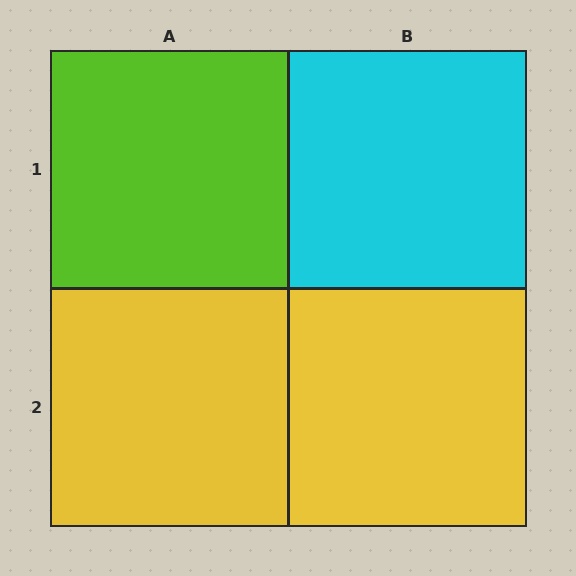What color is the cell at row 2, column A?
Yellow.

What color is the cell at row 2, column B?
Yellow.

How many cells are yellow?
2 cells are yellow.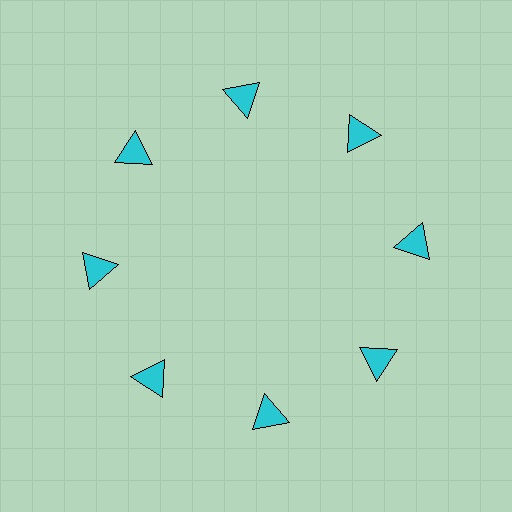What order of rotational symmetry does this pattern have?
This pattern has 8-fold rotational symmetry.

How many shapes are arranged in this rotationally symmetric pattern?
There are 8 shapes, arranged in 8 groups of 1.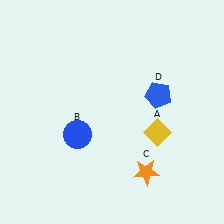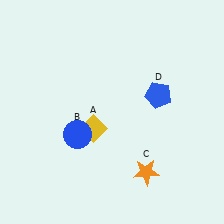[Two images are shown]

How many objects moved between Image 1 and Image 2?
1 object moved between the two images.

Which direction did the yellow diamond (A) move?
The yellow diamond (A) moved left.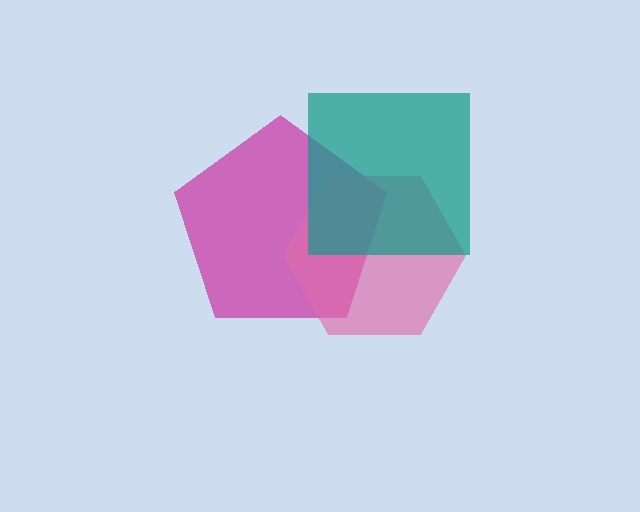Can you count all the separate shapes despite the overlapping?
Yes, there are 3 separate shapes.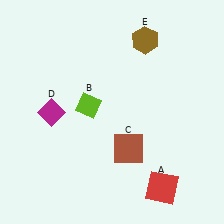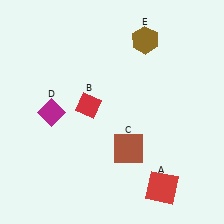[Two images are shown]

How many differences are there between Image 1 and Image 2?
There is 1 difference between the two images.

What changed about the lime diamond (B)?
In Image 1, B is lime. In Image 2, it changed to red.